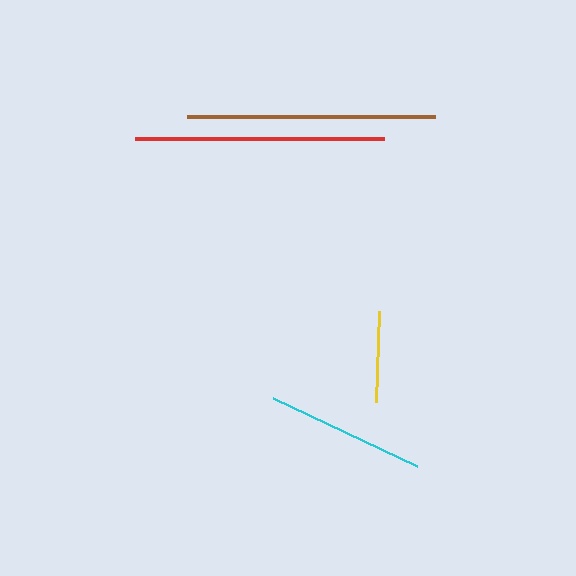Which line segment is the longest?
The red line is the longest at approximately 249 pixels.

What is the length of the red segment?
The red segment is approximately 249 pixels long.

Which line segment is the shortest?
The yellow line is the shortest at approximately 91 pixels.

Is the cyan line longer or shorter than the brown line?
The brown line is longer than the cyan line.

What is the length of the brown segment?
The brown segment is approximately 248 pixels long.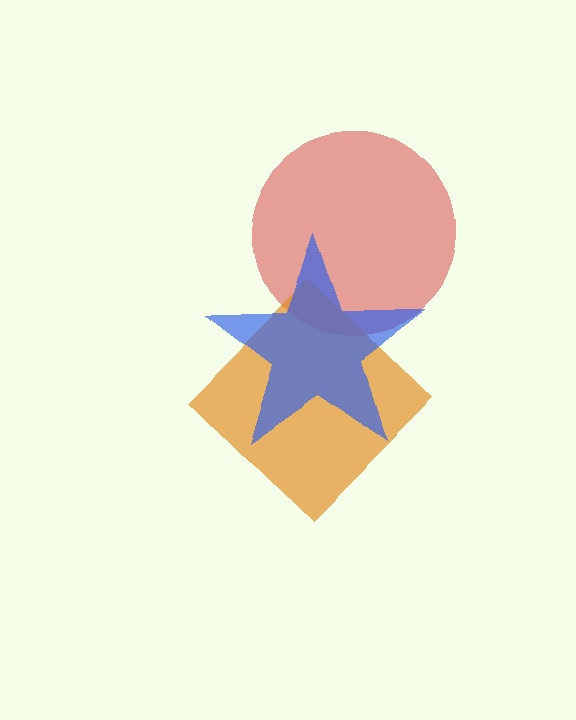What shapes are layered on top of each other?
The layered shapes are: a red circle, an orange diamond, a blue star.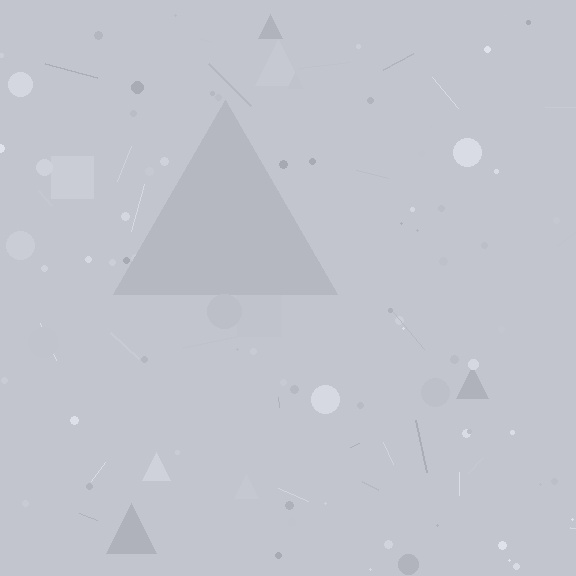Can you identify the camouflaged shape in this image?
The camouflaged shape is a triangle.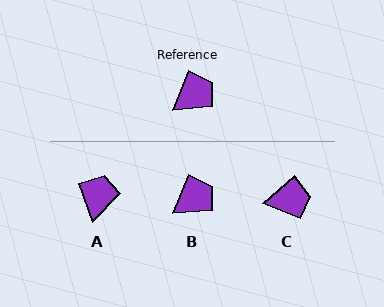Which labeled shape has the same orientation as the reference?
B.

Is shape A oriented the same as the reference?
No, it is off by about 41 degrees.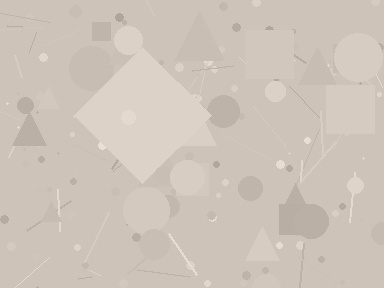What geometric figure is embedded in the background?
A diamond is embedded in the background.